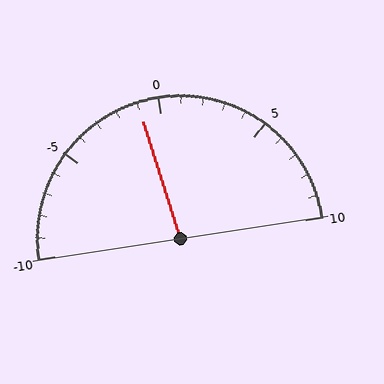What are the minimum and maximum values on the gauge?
The gauge ranges from -10 to 10.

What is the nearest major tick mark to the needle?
The nearest major tick mark is 0.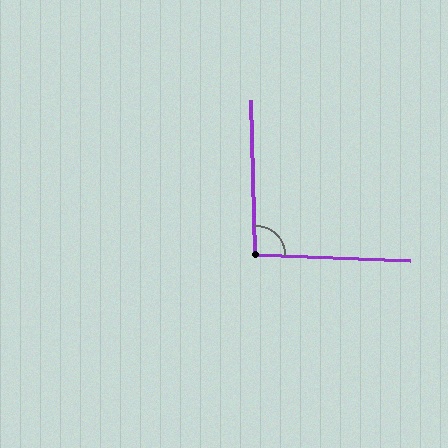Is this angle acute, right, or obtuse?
It is approximately a right angle.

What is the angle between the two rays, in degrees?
Approximately 94 degrees.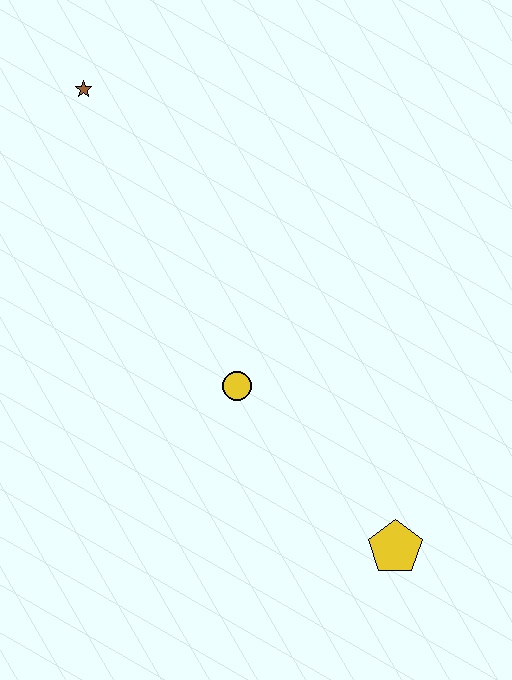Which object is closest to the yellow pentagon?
The yellow circle is closest to the yellow pentagon.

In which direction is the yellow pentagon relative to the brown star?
The yellow pentagon is below the brown star.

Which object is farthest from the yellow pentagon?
The brown star is farthest from the yellow pentagon.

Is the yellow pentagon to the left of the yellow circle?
No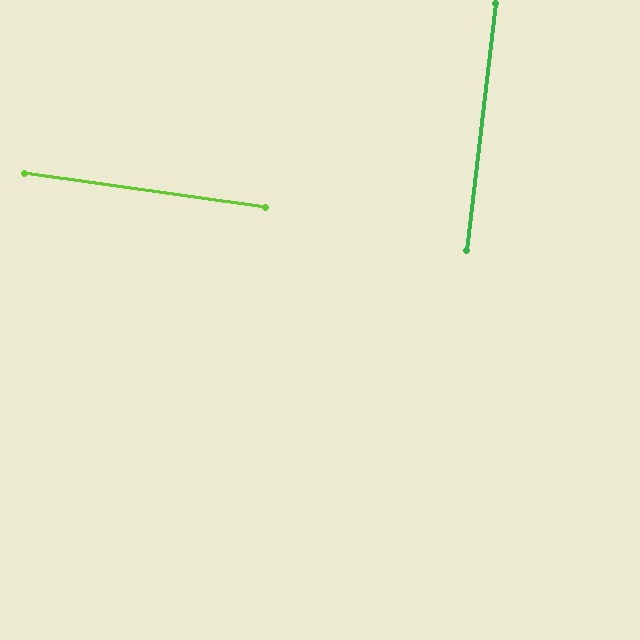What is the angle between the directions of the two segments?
Approximately 89 degrees.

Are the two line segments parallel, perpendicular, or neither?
Perpendicular — they meet at approximately 89°.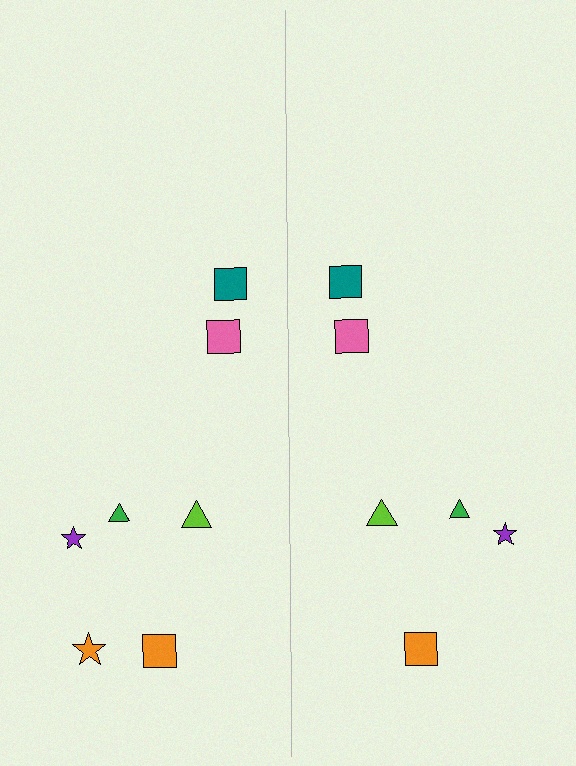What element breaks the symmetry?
A orange star is missing from the right side.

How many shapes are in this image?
There are 13 shapes in this image.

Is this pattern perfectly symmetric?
No, the pattern is not perfectly symmetric. A orange star is missing from the right side.